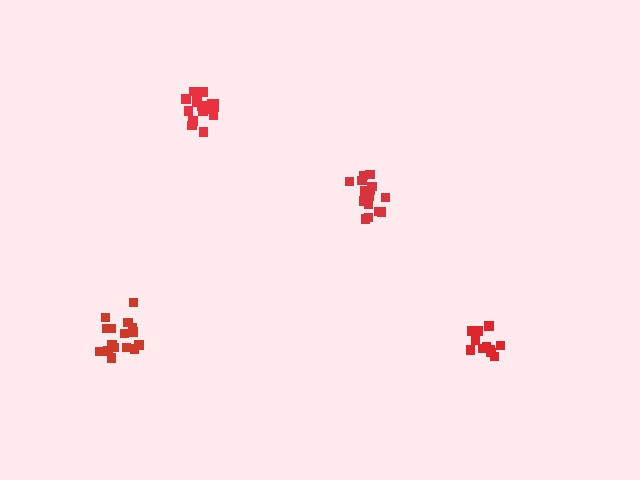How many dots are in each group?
Group 1: 12 dots, Group 2: 16 dots, Group 3: 15 dots, Group 4: 17 dots (60 total).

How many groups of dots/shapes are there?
There are 4 groups.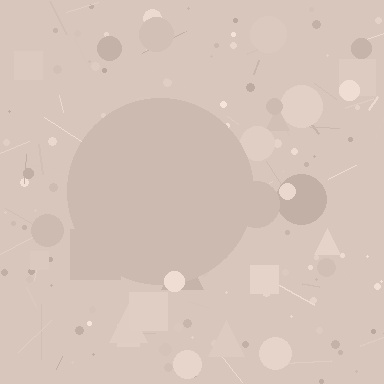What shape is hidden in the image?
A circle is hidden in the image.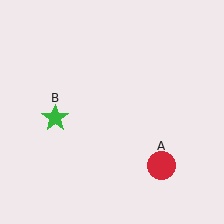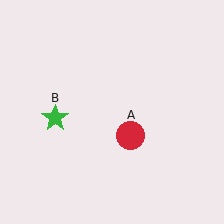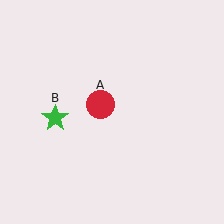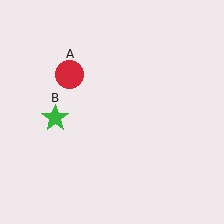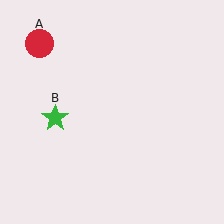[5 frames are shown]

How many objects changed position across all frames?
1 object changed position: red circle (object A).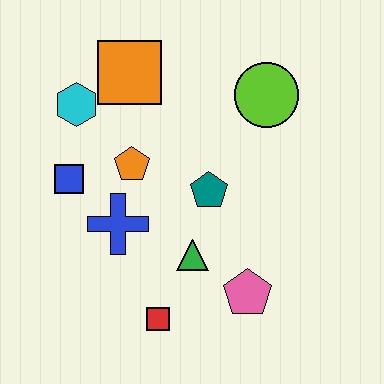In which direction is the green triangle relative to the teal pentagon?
The green triangle is below the teal pentagon.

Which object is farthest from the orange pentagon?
The pink pentagon is farthest from the orange pentagon.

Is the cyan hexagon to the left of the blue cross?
Yes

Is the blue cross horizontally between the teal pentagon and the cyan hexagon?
Yes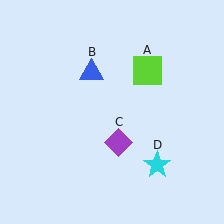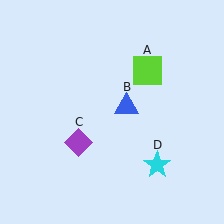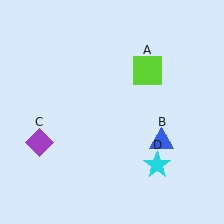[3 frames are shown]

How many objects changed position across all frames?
2 objects changed position: blue triangle (object B), purple diamond (object C).